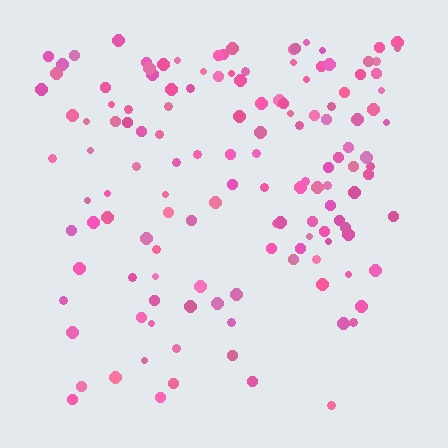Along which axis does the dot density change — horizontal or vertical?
Vertical.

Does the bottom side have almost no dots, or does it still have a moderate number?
Still a moderate number, just noticeably fewer than the top.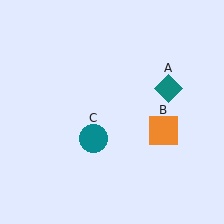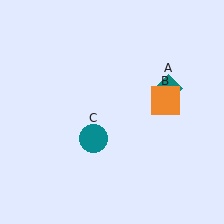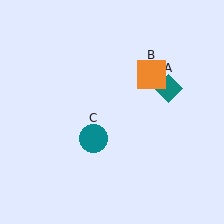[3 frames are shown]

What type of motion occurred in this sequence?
The orange square (object B) rotated counterclockwise around the center of the scene.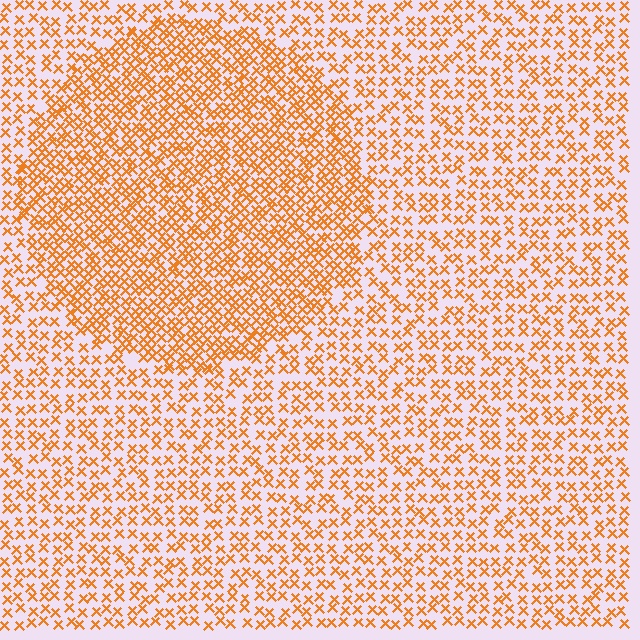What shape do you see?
I see a circle.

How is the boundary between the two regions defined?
The boundary is defined by a change in element density (approximately 1.8x ratio). All elements are the same color, size, and shape.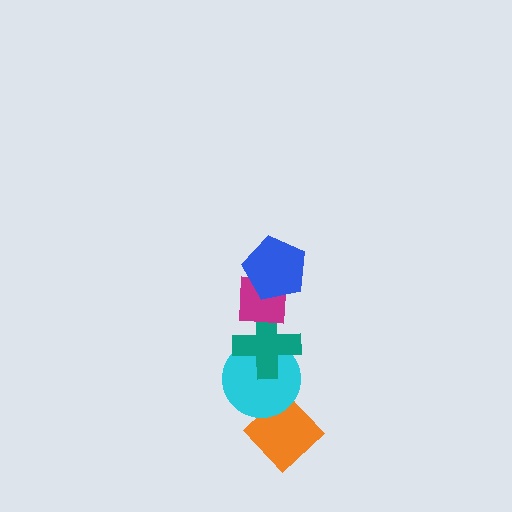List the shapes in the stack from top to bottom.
From top to bottom: the blue pentagon, the magenta square, the teal cross, the cyan circle, the orange diamond.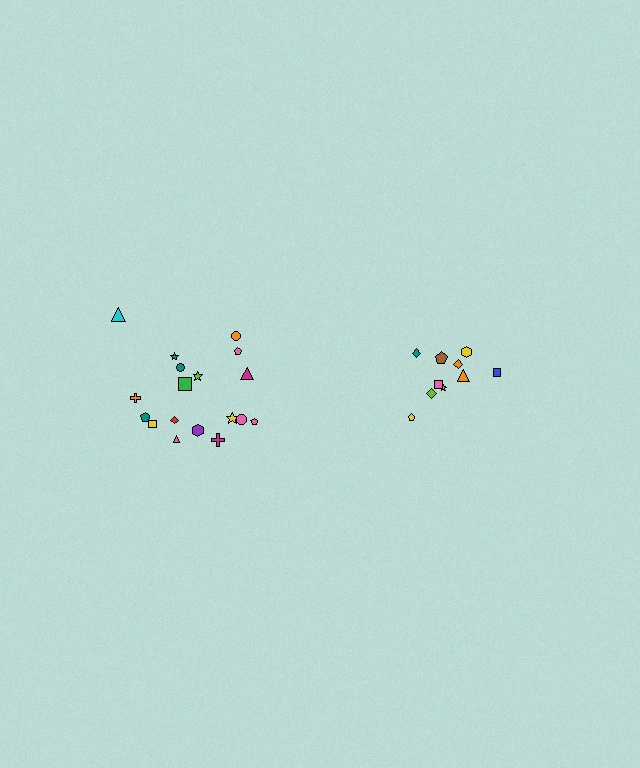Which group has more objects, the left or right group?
The left group.